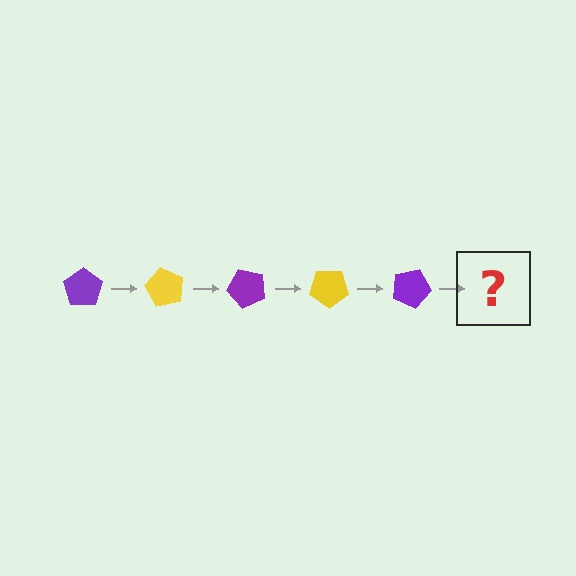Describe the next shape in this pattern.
It should be a yellow pentagon, rotated 300 degrees from the start.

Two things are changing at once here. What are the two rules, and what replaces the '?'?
The two rules are that it rotates 60 degrees each step and the color cycles through purple and yellow. The '?' should be a yellow pentagon, rotated 300 degrees from the start.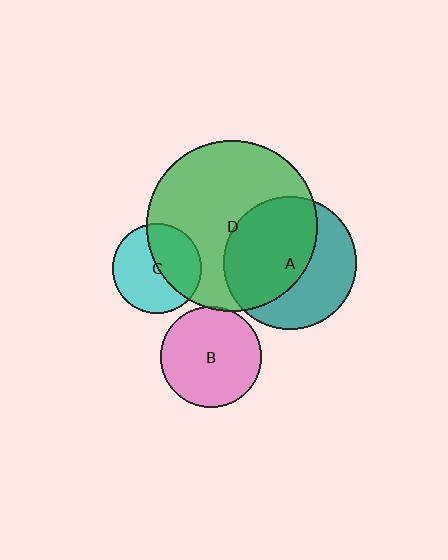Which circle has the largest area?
Circle D (green).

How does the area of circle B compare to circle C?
Approximately 1.3 times.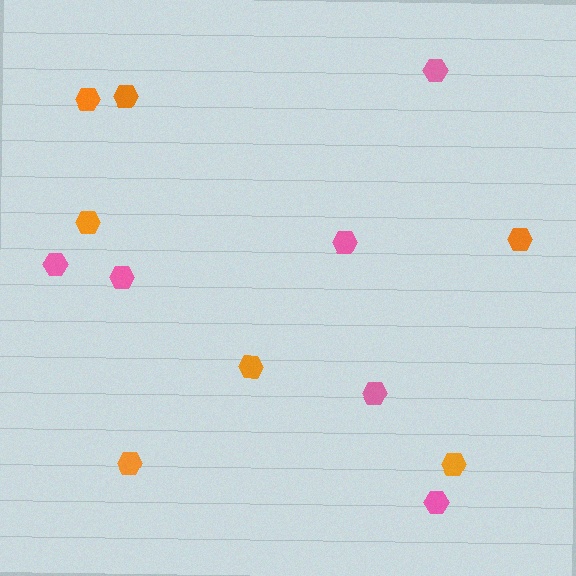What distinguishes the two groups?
There are 2 groups: one group of orange hexagons (7) and one group of pink hexagons (6).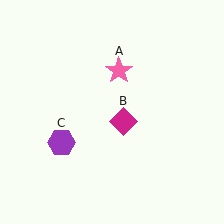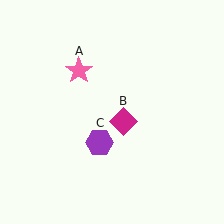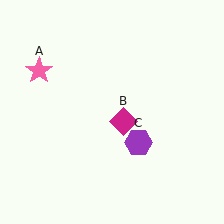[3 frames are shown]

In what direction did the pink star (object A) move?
The pink star (object A) moved left.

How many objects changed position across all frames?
2 objects changed position: pink star (object A), purple hexagon (object C).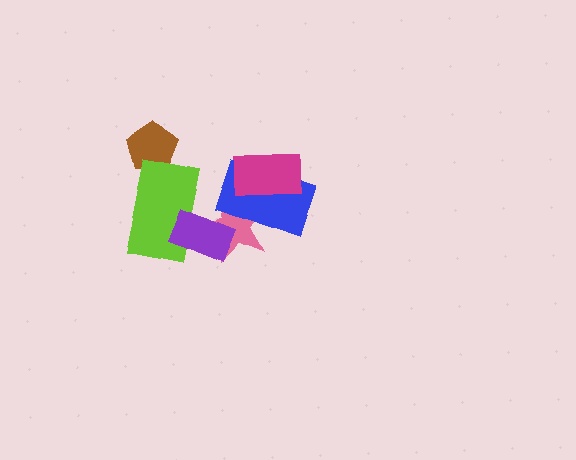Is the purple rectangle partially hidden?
No, no other shape covers it.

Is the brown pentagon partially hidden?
Yes, it is partially covered by another shape.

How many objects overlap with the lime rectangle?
3 objects overlap with the lime rectangle.